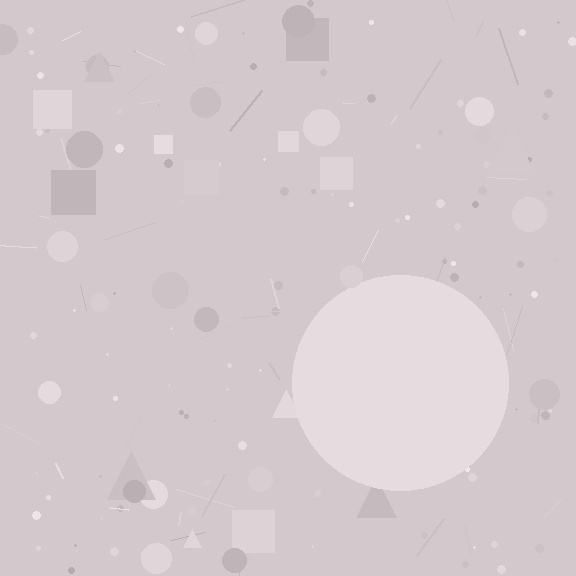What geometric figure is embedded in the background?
A circle is embedded in the background.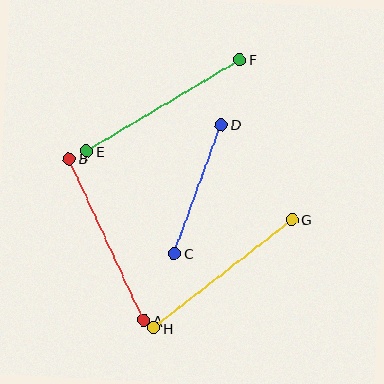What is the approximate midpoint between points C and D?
The midpoint is at approximately (198, 189) pixels.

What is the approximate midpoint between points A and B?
The midpoint is at approximately (107, 240) pixels.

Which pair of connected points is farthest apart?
Points E and F are farthest apart.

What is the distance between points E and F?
The distance is approximately 178 pixels.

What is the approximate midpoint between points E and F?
The midpoint is at approximately (163, 105) pixels.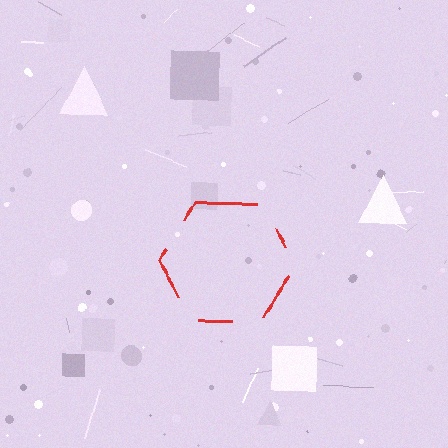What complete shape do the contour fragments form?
The contour fragments form a hexagon.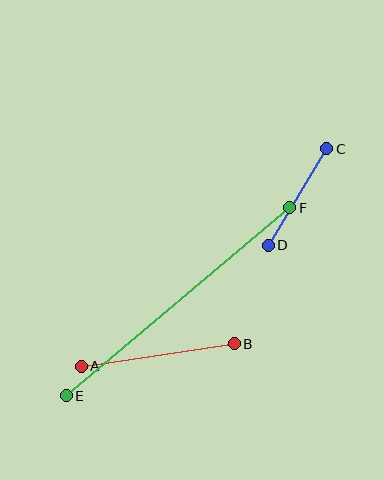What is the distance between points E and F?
The distance is approximately 292 pixels.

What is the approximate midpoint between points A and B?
The midpoint is at approximately (158, 355) pixels.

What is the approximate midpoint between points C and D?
The midpoint is at approximately (298, 197) pixels.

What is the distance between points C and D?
The distance is approximately 113 pixels.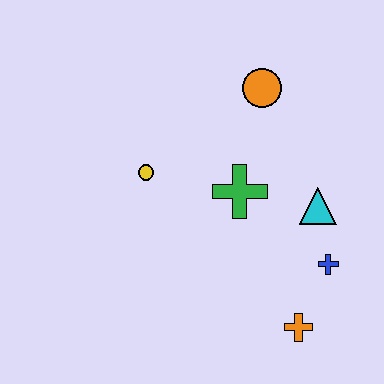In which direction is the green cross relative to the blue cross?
The green cross is to the left of the blue cross.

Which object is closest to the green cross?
The cyan triangle is closest to the green cross.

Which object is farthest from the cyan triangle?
The yellow circle is farthest from the cyan triangle.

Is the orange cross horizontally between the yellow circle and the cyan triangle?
Yes